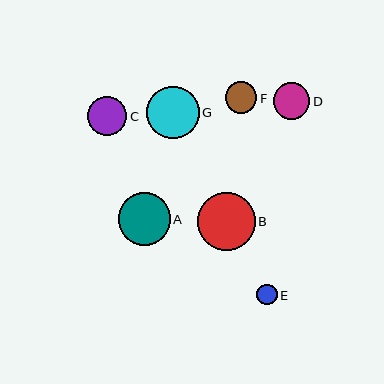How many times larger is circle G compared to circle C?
Circle G is approximately 1.4 times the size of circle C.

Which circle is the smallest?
Circle E is the smallest with a size of approximately 20 pixels.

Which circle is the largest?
Circle B is the largest with a size of approximately 57 pixels.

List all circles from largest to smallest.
From largest to smallest: B, G, A, C, D, F, E.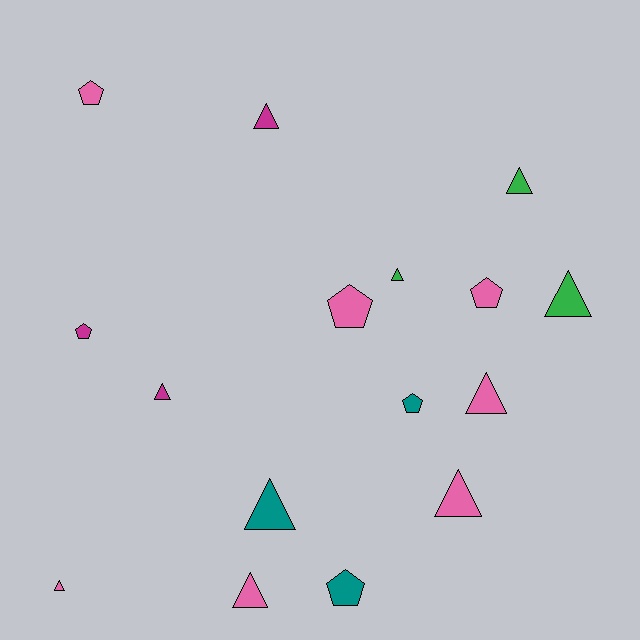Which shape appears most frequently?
Triangle, with 10 objects.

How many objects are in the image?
There are 16 objects.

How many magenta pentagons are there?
There is 1 magenta pentagon.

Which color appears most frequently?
Pink, with 7 objects.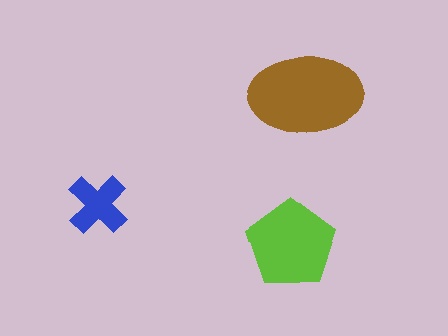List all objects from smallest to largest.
The blue cross, the lime pentagon, the brown ellipse.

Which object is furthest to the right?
The brown ellipse is rightmost.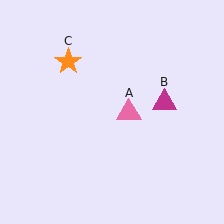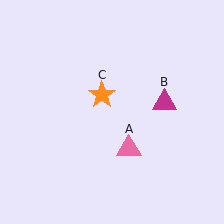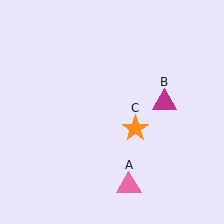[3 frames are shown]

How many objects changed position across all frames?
2 objects changed position: pink triangle (object A), orange star (object C).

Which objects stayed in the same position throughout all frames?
Magenta triangle (object B) remained stationary.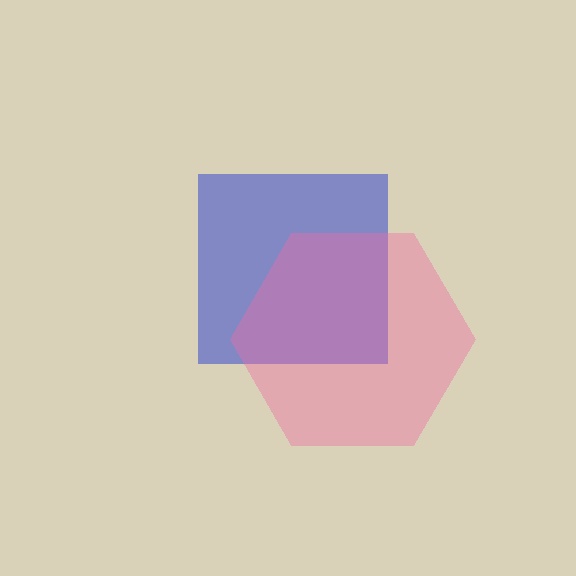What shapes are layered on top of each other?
The layered shapes are: a blue square, a pink hexagon.